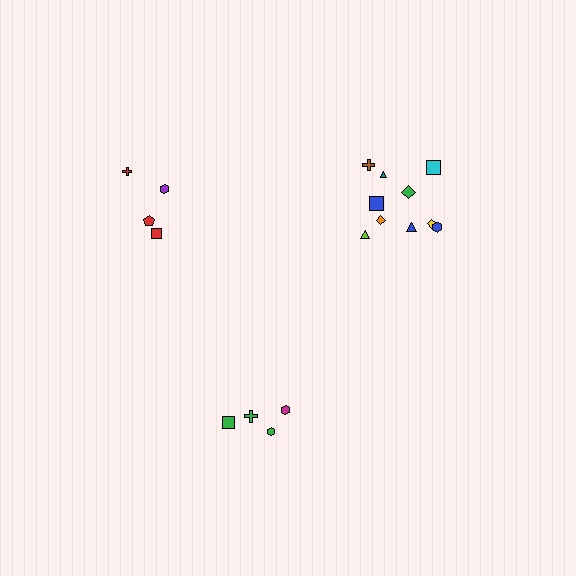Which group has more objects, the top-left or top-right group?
The top-right group.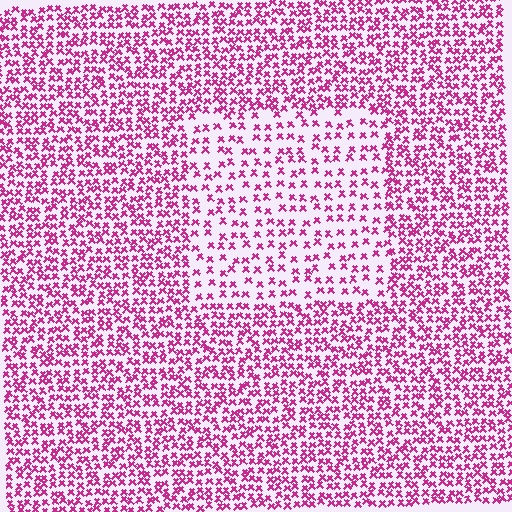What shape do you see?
I see a rectangle.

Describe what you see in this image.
The image contains small magenta elements arranged at two different densities. A rectangle-shaped region is visible where the elements are less densely packed than the surrounding area.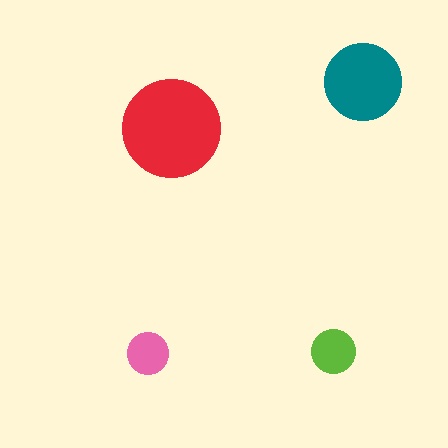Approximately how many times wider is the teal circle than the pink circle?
About 2 times wider.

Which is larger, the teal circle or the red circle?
The red one.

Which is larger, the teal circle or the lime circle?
The teal one.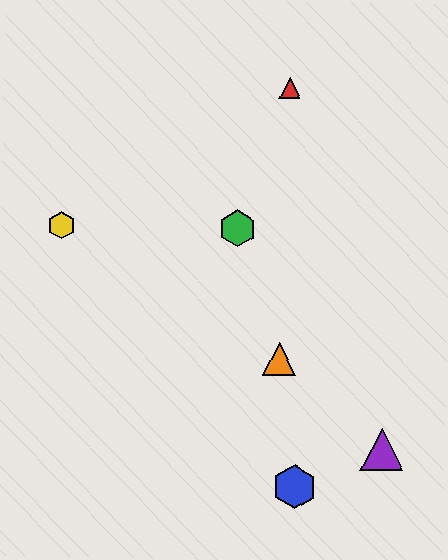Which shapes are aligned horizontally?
The green hexagon, the yellow hexagon are aligned horizontally.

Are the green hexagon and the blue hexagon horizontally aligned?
No, the green hexagon is at y≈228 and the blue hexagon is at y≈487.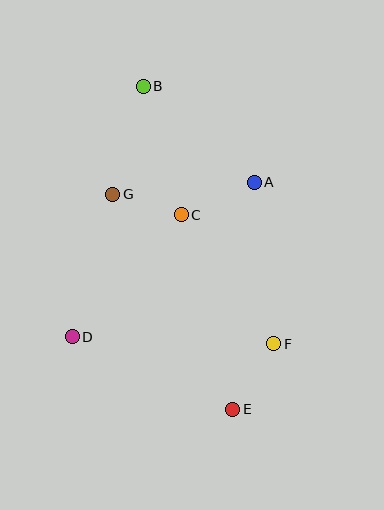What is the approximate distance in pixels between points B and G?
The distance between B and G is approximately 112 pixels.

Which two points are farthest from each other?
Points B and E are farthest from each other.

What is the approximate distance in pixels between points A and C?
The distance between A and C is approximately 80 pixels.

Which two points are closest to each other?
Points C and G are closest to each other.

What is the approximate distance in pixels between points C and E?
The distance between C and E is approximately 201 pixels.